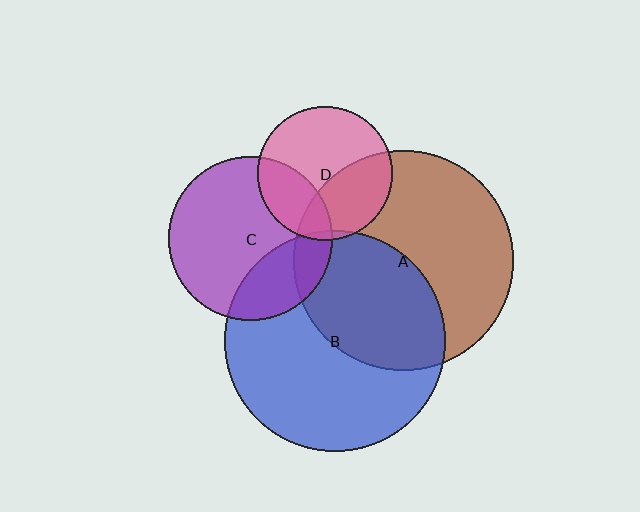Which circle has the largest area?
Circle B (blue).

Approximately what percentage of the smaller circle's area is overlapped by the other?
Approximately 35%.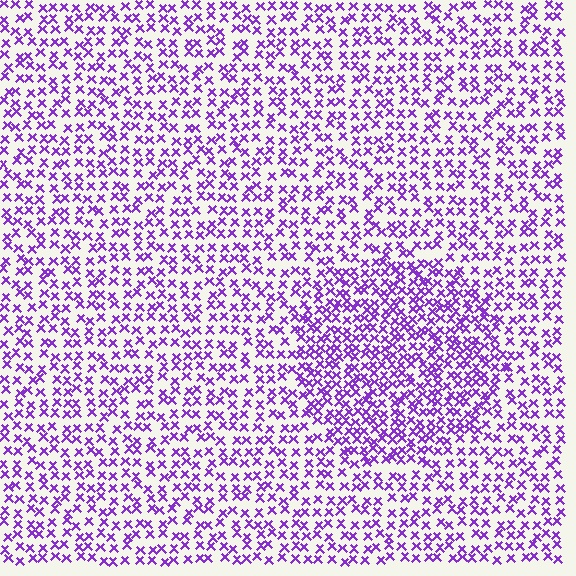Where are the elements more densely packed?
The elements are more densely packed inside the circle boundary.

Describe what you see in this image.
The image contains small purple elements arranged at two different densities. A circle-shaped region is visible where the elements are more densely packed than the surrounding area.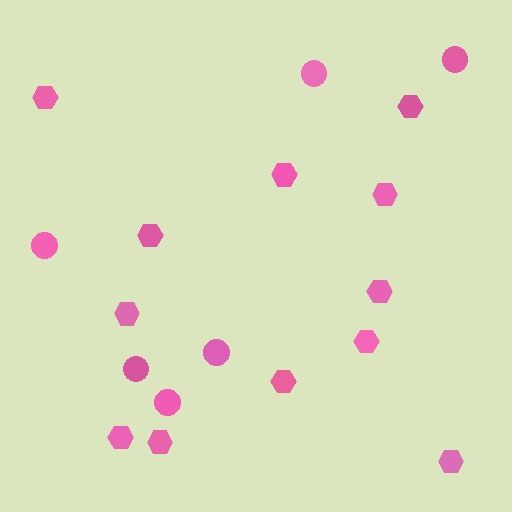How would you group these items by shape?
There are 2 groups: one group of hexagons (12) and one group of circles (6).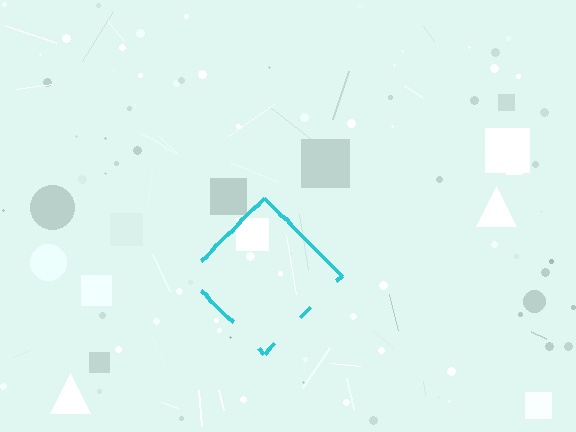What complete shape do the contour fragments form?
The contour fragments form a diamond.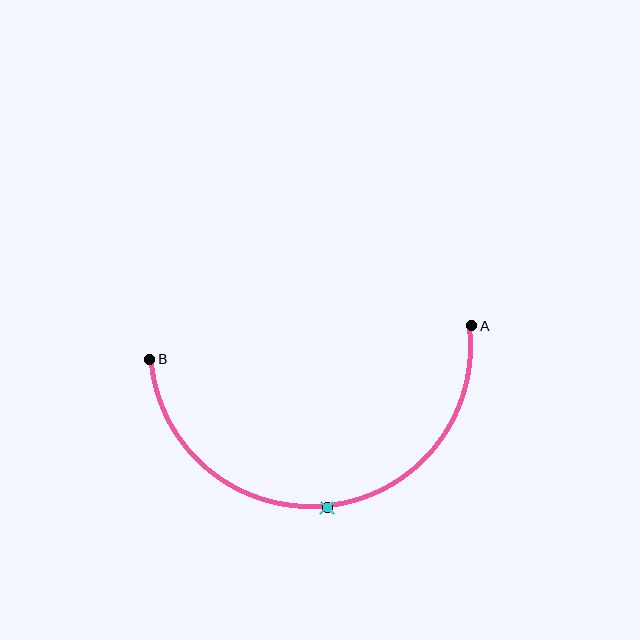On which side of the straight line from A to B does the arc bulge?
The arc bulges below the straight line connecting A and B.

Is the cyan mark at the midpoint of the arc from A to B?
Yes. The cyan mark lies on the arc at equal arc-length from both A and B — it is the arc midpoint.